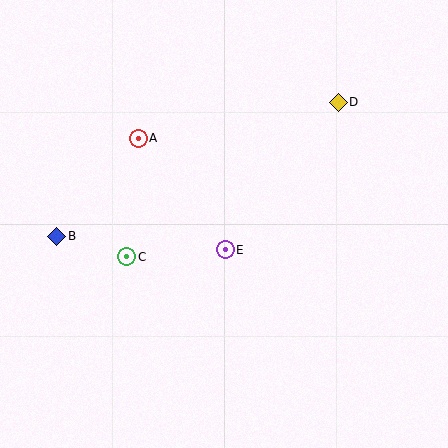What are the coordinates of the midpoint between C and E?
The midpoint between C and E is at (176, 253).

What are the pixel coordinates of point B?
Point B is at (57, 236).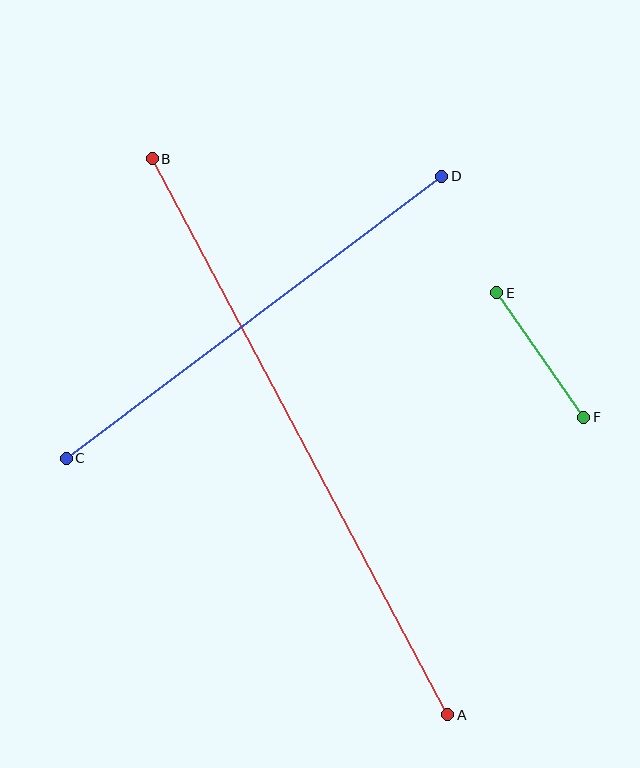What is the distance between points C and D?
The distance is approximately 470 pixels.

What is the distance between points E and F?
The distance is approximately 152 pixels.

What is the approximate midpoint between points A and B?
The midpoint is at approximately (300, 437) pixels.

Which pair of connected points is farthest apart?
Points A and B are farthest apart.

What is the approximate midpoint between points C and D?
The midpoint is at approximately (254, 317) pixels.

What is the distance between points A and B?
The distance is approximately 630 pixels.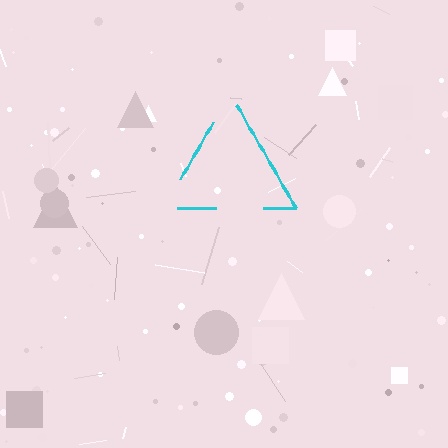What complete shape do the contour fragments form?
The contour fragments form a triangle.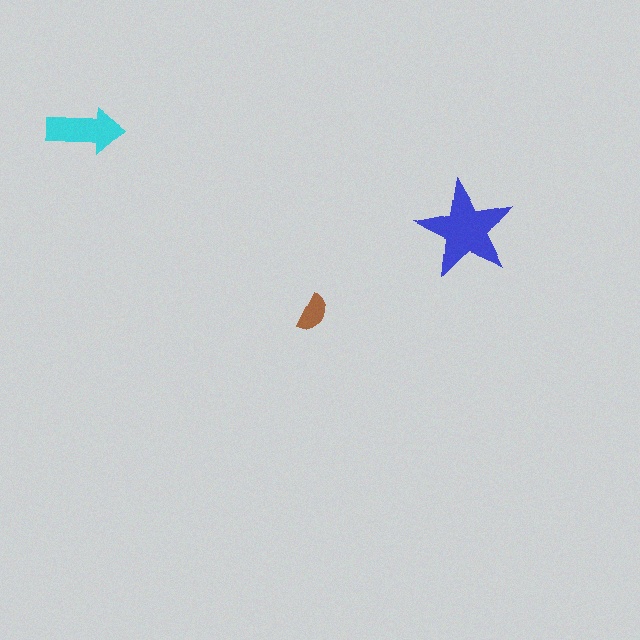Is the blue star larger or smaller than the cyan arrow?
Larger.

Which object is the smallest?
The brown semicircle.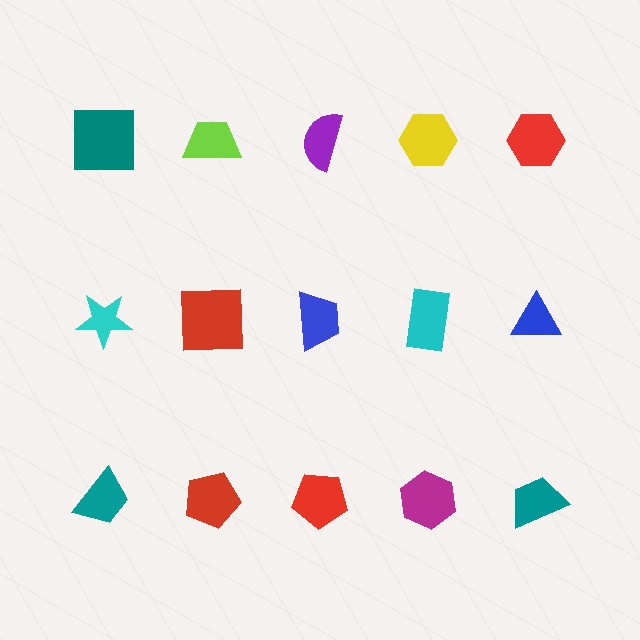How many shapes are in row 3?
5 shapes.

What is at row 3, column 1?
A teal trapezoid.